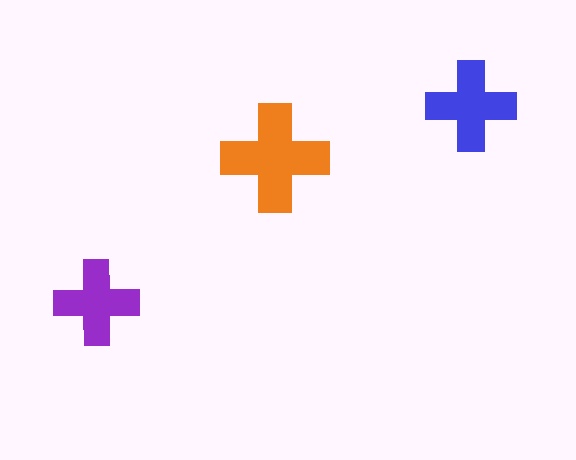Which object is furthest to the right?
The blue cross is rightmost.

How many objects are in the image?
There are 3 objects in the image.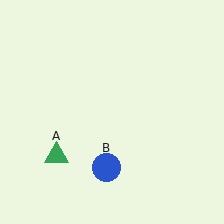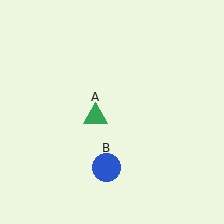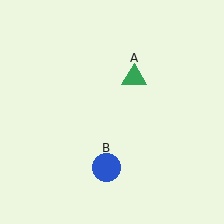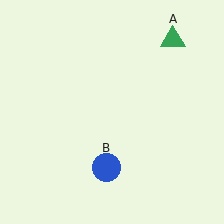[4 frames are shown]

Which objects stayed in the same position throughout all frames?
Blue circle (object B) remained stationary.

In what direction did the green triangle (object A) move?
The green triangle (object A) moved up and to the right.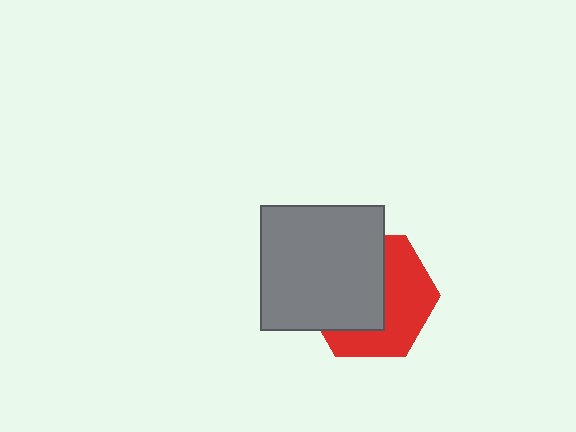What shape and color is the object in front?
The object in front is a gray square.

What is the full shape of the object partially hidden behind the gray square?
The partially hidden object is a red hexagon.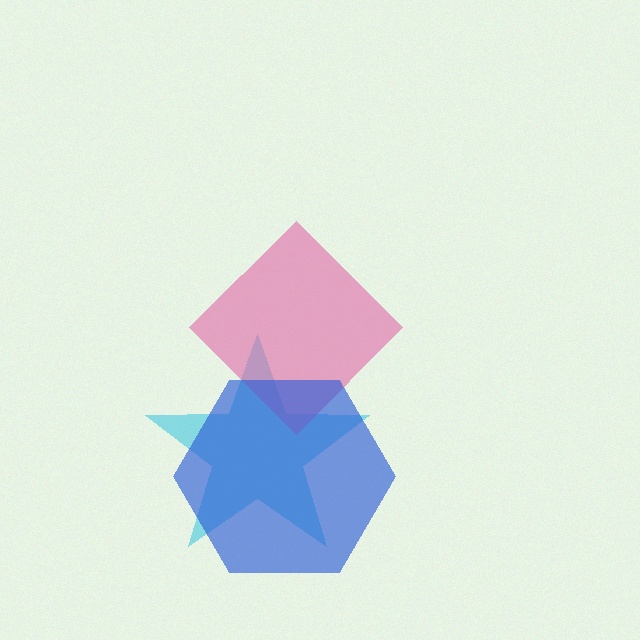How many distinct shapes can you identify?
There are 3 distinct shapes: a cyan star, a pink diamond, a blue hexagon.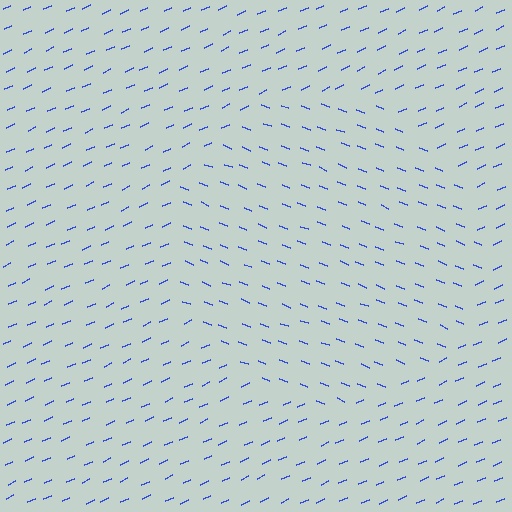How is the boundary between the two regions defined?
The boundary is defined purely by a change in line orientation (approximately 45 degrees difference). All lines are the same color and thickness.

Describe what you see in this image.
The image is filled with small blue line segments. A circle region in the image has lines oriented differently from the surrounding lines, creating a visible texture boundary.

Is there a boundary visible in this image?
Yes, there is a texture boundary formed by a change in line orientation.